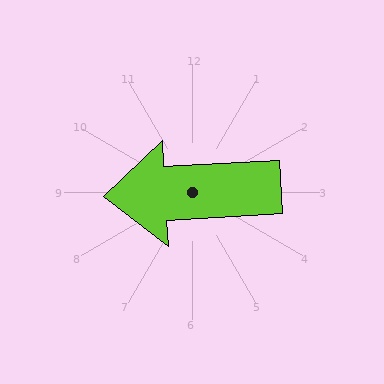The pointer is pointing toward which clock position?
Roughly 9 o'clock.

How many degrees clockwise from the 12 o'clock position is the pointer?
Approximately 267 degrees.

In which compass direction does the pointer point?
West.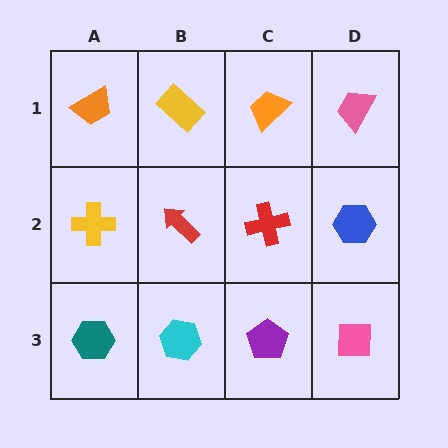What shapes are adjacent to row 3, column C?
A red cross (row 2, column C), a cyan hexagon (row 3, column B), a pink square (row 3, column D).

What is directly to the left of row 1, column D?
An orange trapezoid.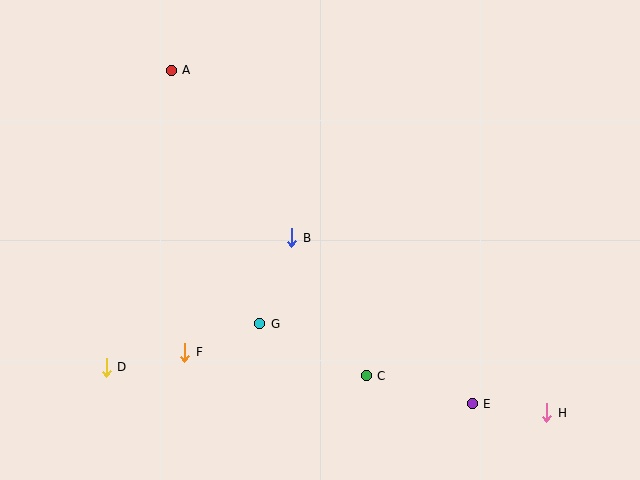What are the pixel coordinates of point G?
Point G is at (260, 324).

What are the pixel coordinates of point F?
Point F is at (185, 352).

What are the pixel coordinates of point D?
Point D is at (106, 367).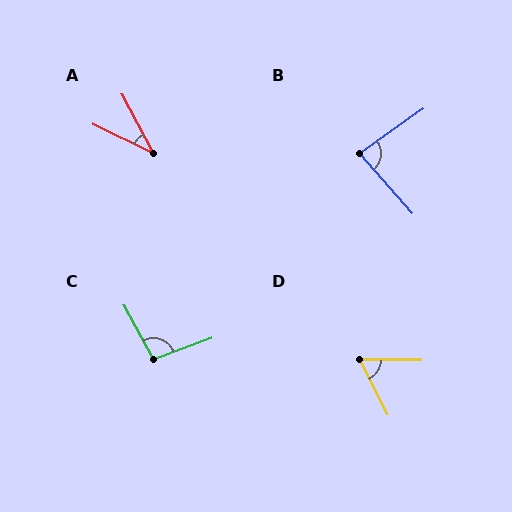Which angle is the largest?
C, at approximately 98 degrees.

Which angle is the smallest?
A, at approximately 36 degrees.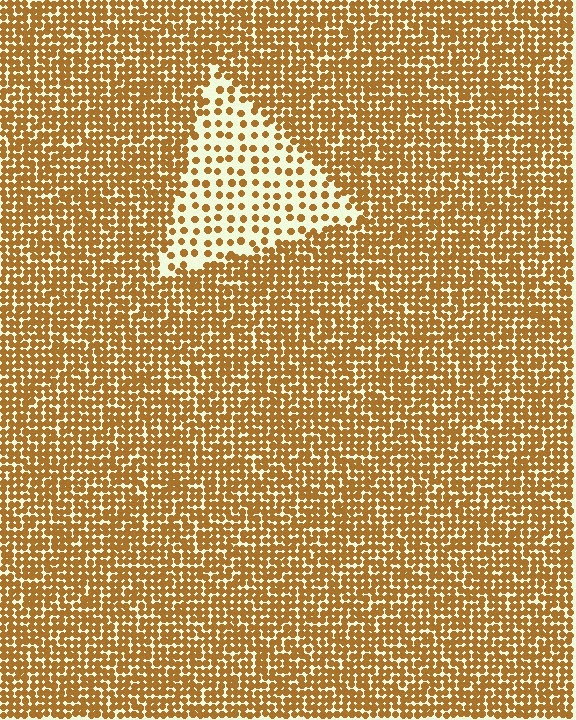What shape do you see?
I see a triangle.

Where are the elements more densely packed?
The elements are more densely packed outside the triangle boundary.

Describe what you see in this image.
The image contains small brown elements arranged at two different densities. A triangle-shaped region is visible where the elements are less densely packed than the surrounding area.